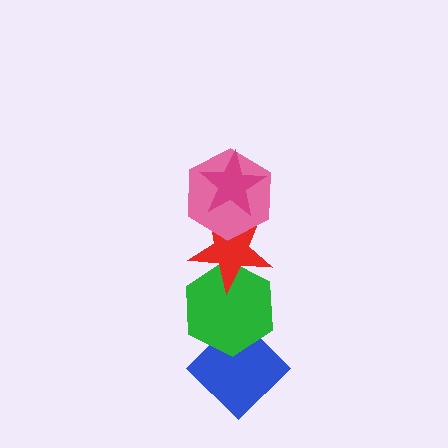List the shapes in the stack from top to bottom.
From top to bottom: the magenta star, the pink hexagon, the red star, the green hexagon, the blue diamond.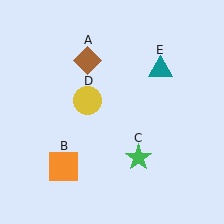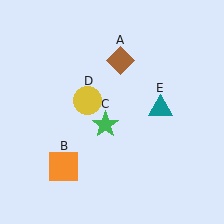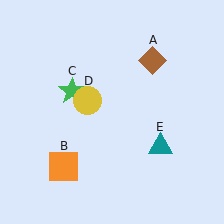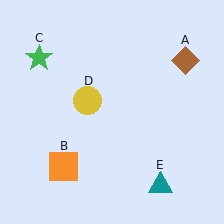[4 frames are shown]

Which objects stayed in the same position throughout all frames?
Orange square (object B) and yellow circle (object D) remained stationary.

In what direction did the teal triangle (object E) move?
The teal triangle (object E) moved down.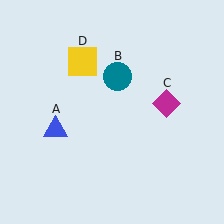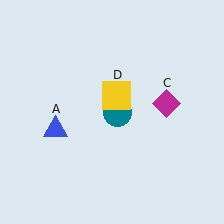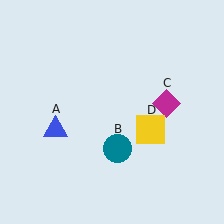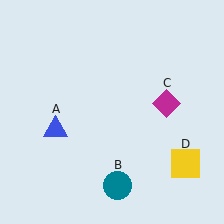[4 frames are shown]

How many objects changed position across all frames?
2 objects changed position: teal circle (object B), yellow square (object D).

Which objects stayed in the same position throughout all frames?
Blue triangle (object A) and magenta diamond (object C) remained stationary.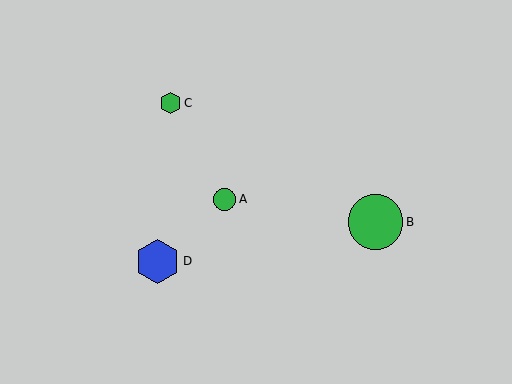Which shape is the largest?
The green circle (labeled B) is the largest.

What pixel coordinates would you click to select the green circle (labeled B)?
Click at (375, 222) to select the green circle B.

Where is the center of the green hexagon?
The center of the green hexagon is at (170, 103).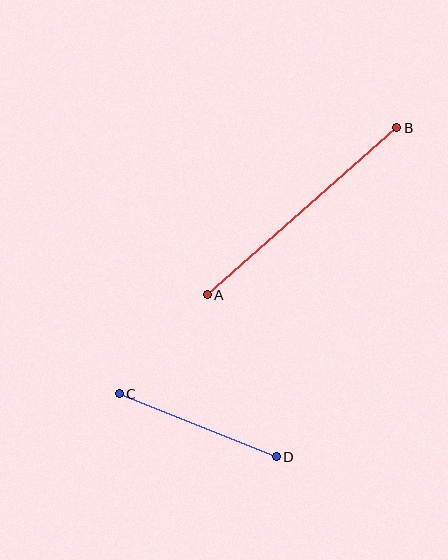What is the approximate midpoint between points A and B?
The midpoint is at approximately (302, 211) pixels.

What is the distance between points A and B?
The distance is approximately 253 pixels.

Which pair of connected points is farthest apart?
Points A and B are farthest apart.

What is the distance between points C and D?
The distance is approximately 169 pixels.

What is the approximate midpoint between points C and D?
The midpoint is at approximately (198, 425) pixels.